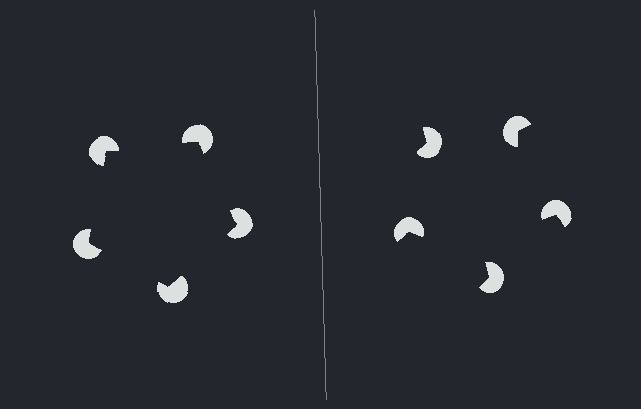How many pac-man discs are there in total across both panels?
10 — 5 on each side.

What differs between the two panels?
The pac-man discs are positioned identically on both sides; only the wedge orientations differ. On the left they align to a pentagon; on the right they are misaligned.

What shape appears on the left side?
An illusory pentagon.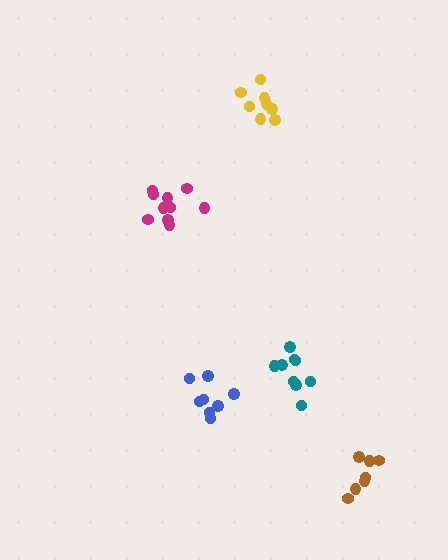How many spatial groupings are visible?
There are 5 spatial groupings.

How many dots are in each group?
Group 1: 8 dots, Group 2: 10 dots, Group 3: 9 dots, Group 4: 8 dots, Group 5: 7 dots (42 total).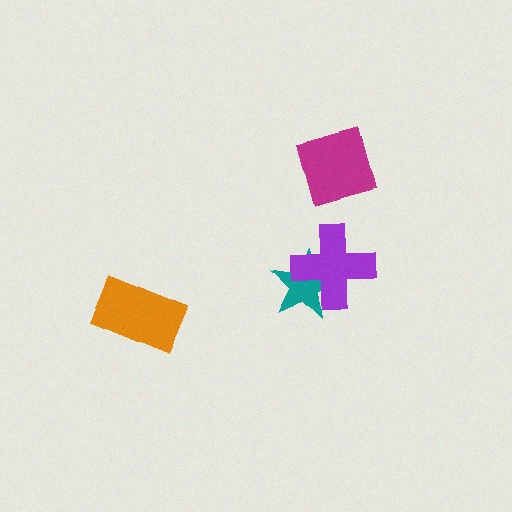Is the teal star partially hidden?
Yes, it is partially covered by another shape.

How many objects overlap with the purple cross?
1 object overlaps with the purple cross.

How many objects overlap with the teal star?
1 object overlaps with the teal star.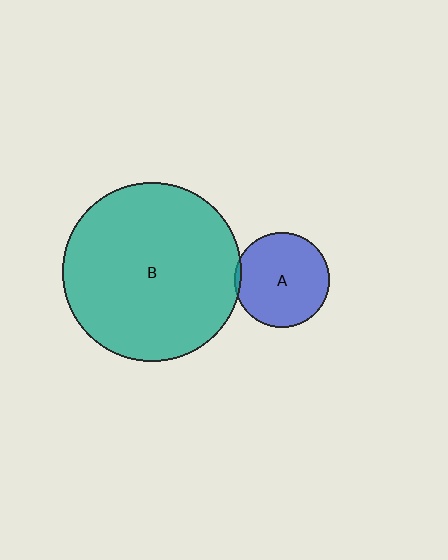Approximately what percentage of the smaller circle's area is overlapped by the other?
Approximately 5%.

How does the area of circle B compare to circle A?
Approximately 3.6 times.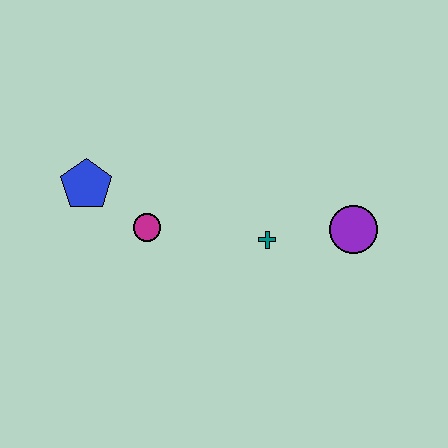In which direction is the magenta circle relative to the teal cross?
The magenta circle is to the left of the teal cross.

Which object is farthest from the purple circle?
The blue pentagon is farthest from the purple circle.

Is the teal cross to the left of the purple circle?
Yes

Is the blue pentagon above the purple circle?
Yes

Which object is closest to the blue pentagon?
The magenta circle is closest to the blue pentagon.